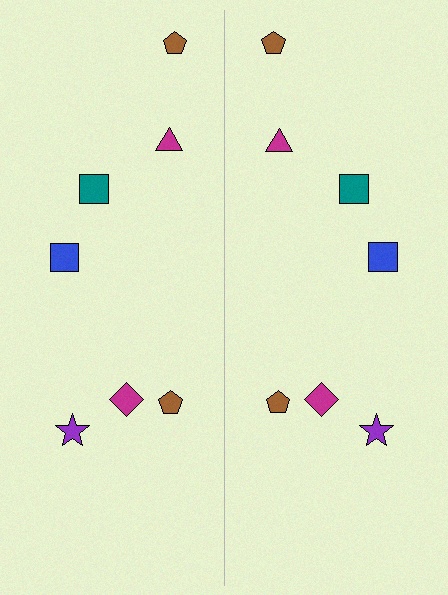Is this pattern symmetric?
Yes, this pattern has bilateral (reflection) symmetry.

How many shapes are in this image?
There are 14 shapes in this image.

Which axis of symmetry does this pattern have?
The pattern has a vertical axis of symmetry running through the center of the image.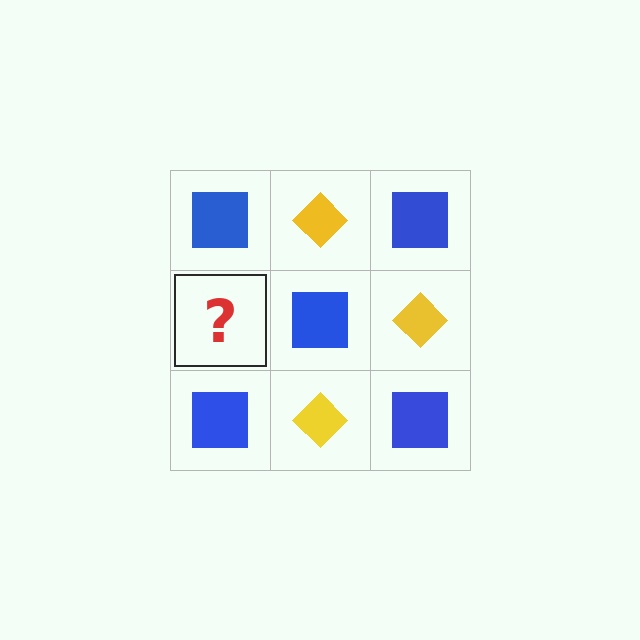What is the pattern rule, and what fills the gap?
The rule is that it alternates blue square and yellow diamond in a checkerboard pattern. The gap should be filled with a yellow diamond.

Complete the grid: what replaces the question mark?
The question mark should be replaced with a yellow diamond.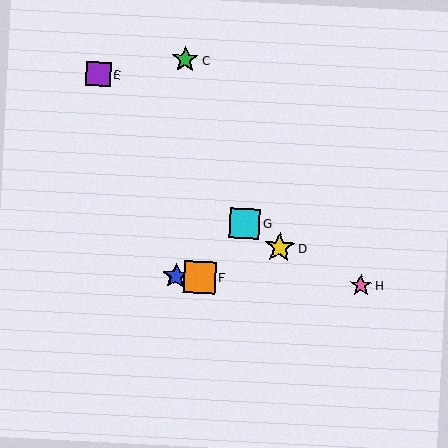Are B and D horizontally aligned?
No, B is at y≈276 and D is at y≈248.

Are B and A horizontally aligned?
Yes, both are at y≈276.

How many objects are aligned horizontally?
4 objects (A, B, F, H) are aligned horizontally.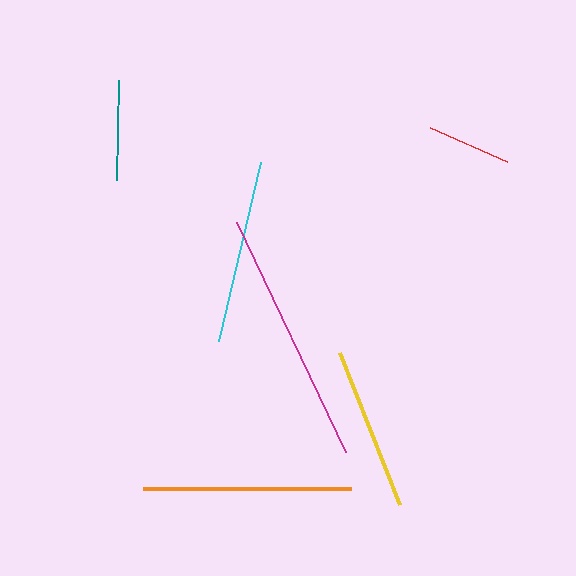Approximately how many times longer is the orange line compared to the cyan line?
The orange line is approximately 1.1 times the length of the cyan line.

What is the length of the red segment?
The red segment is approximately 84 pixels long.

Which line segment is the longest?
The magenta line is the longest at approximately 255 pixels.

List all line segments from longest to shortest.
From longest to shortest: magenta, orange, cyan, yellow, teal, red.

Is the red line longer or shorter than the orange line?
The orange line is longer than the red line.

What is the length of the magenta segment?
The magenta segment is approximately 255 pixels long.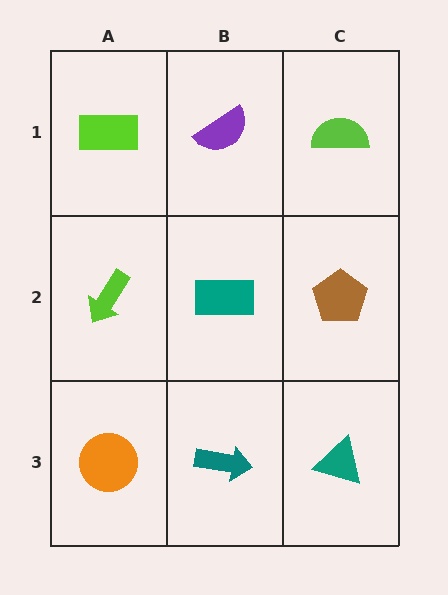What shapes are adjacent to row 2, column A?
A lime rectangle (row 1, column A), an orange circle (row 3, column A), a teal rectangle (row 2, column B).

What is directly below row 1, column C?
A brown pentagon.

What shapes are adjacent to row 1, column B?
A teal rectangle (row 2, column B), a lime rectangle (row 1, column A), a lime semicircle (row 1, column C).